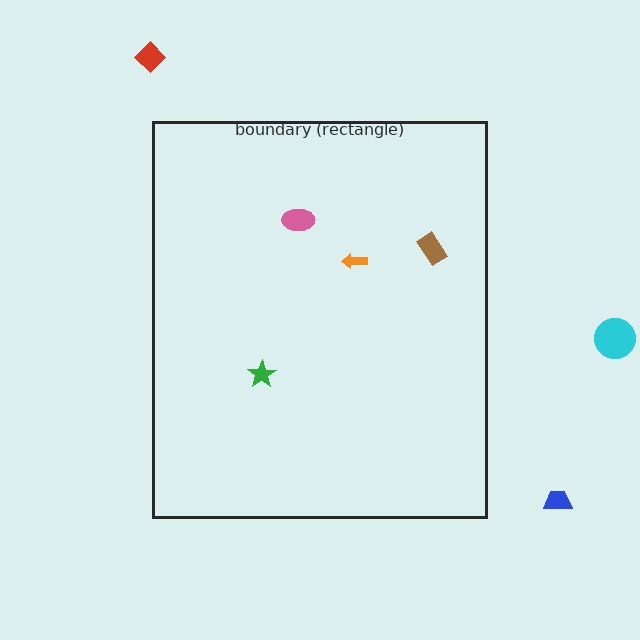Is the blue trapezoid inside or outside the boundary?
Outside.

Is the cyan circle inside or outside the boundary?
Outside.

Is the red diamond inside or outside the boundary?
Outside.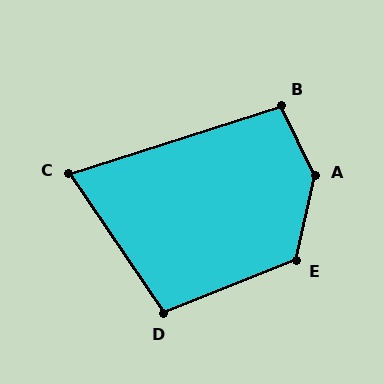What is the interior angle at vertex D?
Approximately 102 degrees (obtuse).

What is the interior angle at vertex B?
Approximately 98 degrees (obtuse).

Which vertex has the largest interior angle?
A, at approximately 141 degrees.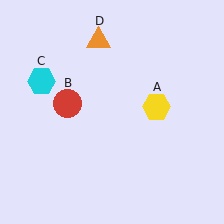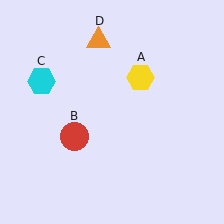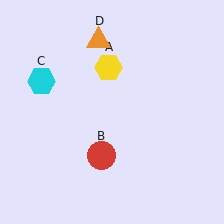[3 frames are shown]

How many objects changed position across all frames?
2 objects changed position: yellow hexagon (object A), red circle (object B).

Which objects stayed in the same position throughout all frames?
Cyan hexagon (object C) and orange triangle (object D) remained stationary.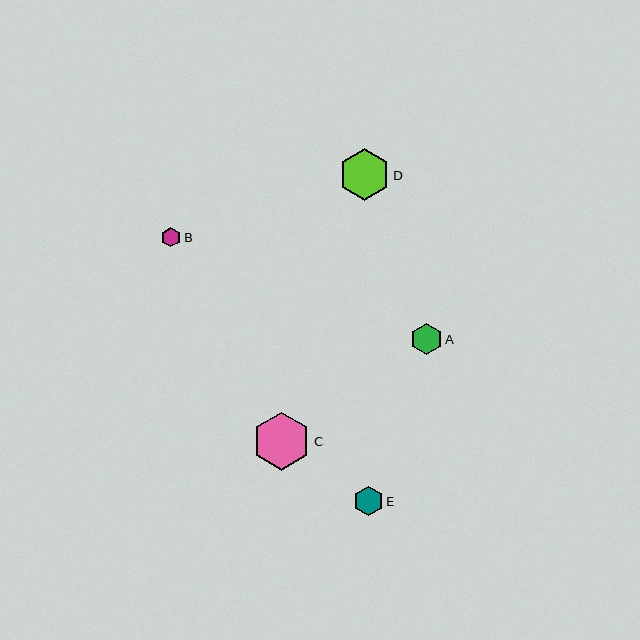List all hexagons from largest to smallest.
From largest to smallest: C, D, A, E, B.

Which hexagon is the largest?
Hexagon C is the largest with a size of approximately 58 pixels.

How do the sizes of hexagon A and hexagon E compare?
Hexagon A and hexagon E are approximately the same size.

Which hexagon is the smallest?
Hexagon B is the smallest with a size of approximately 20 pixels.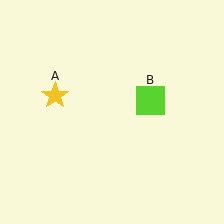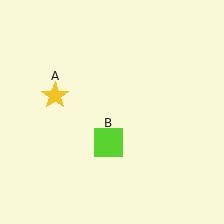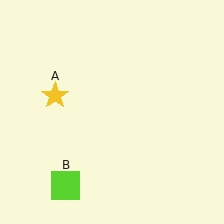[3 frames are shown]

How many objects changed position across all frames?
1 object changed position: lime square (object B).